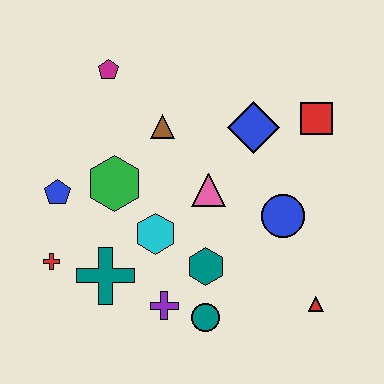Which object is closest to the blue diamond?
The red square is closest to the blue diamond.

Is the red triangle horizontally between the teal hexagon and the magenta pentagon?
No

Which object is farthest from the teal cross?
The red square is farthest from the teal cross.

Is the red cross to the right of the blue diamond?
No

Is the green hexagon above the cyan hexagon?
Yes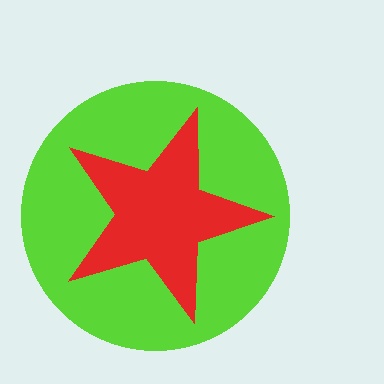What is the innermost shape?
The red star.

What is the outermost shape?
The lime circle.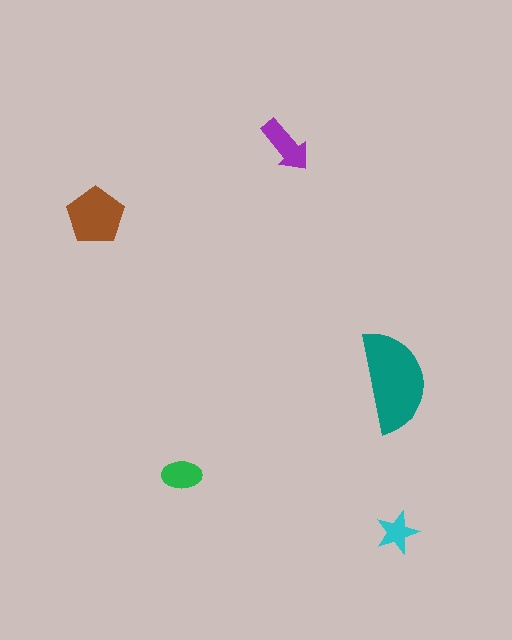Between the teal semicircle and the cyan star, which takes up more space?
The teal semicircle.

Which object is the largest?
The teal semicircle.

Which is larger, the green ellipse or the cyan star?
The green ellipse.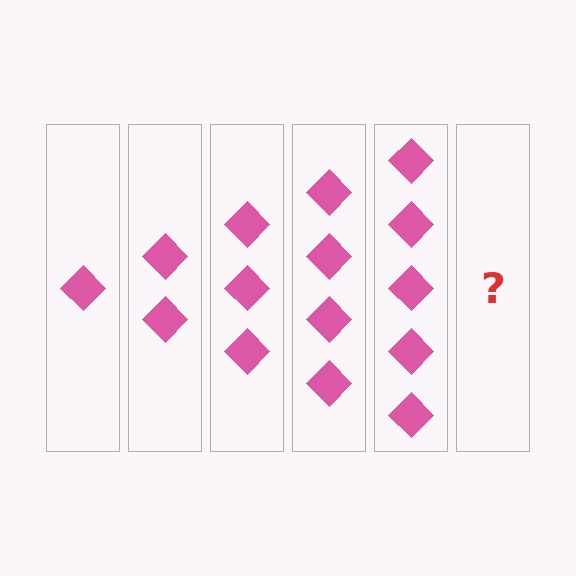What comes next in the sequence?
The next element should be 6 diamonds.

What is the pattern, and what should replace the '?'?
The pattern is that each step adds one more diamond. The '?' should be 6 diamonds.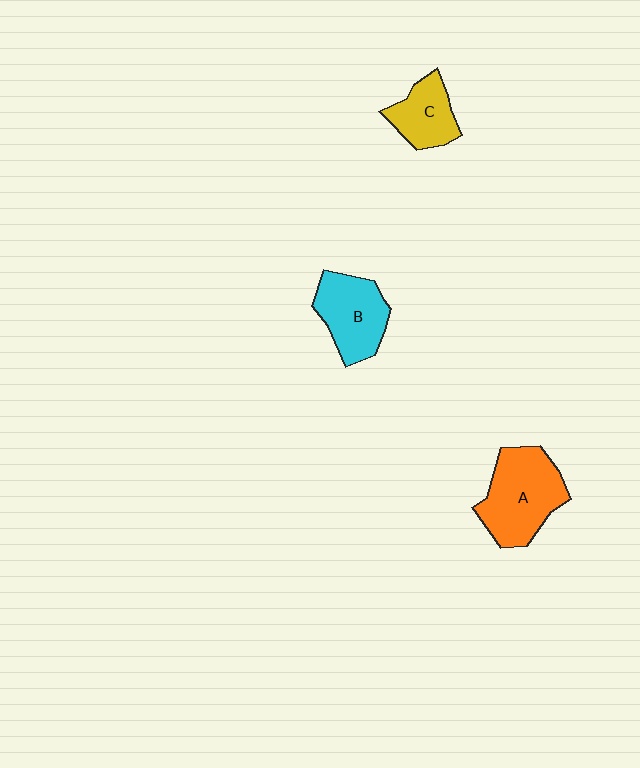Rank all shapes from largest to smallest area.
From largest to smallest: A (orange), B (cyan), C (yellow).